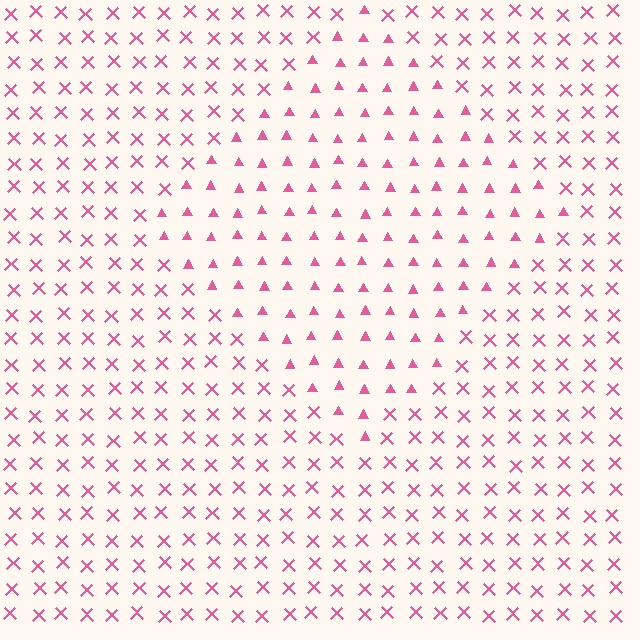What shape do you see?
I see a diamond.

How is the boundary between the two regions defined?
The boundary is defined by a change in element shape: triangles inside vs. X marks outside. All elements share the same color and spacing.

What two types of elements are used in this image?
The image uses triangles inside the diamond region and X marks outside it.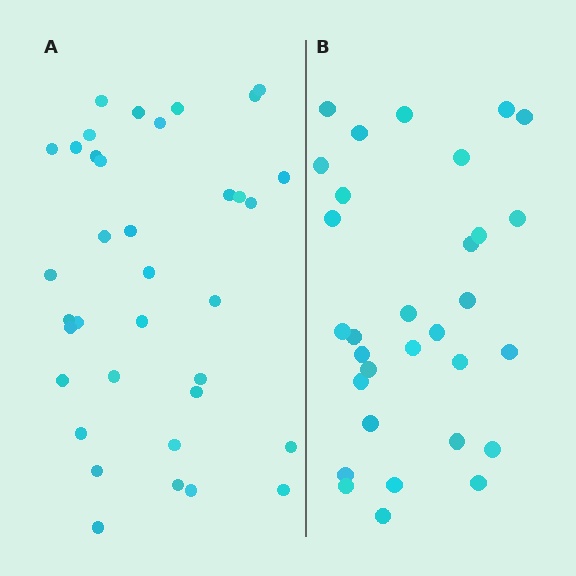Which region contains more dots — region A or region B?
Region A (the left region) has more dots.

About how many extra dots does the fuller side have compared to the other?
Region A has about 5 more dots than region B.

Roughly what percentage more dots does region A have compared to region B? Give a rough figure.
About 15% more.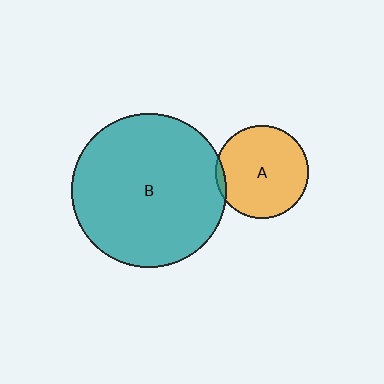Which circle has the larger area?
Circle B (teal).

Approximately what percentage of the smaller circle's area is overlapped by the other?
Approximately 5%.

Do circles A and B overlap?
Yes.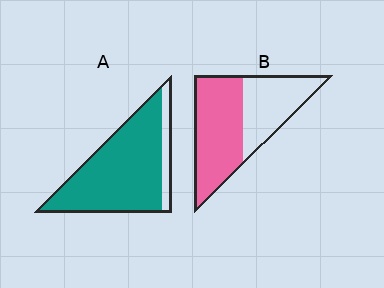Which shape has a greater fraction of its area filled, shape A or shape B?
Shape A.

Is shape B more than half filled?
Yes.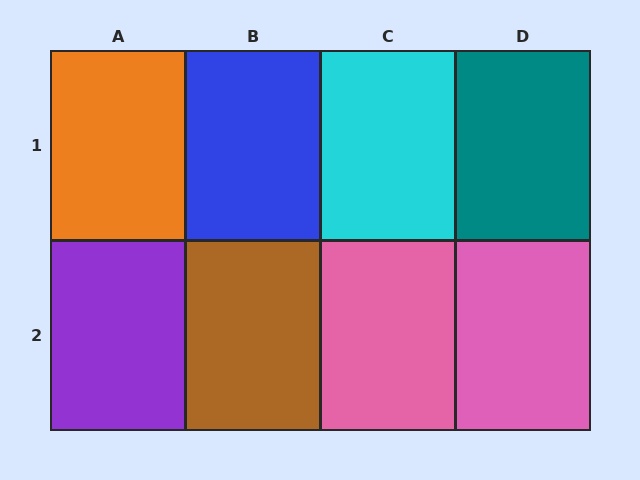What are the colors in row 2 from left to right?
Purple, brown, pink, pink.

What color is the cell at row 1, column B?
Blue.